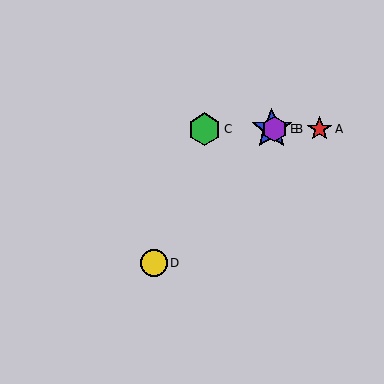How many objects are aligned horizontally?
4 objects (A, B, C, E) are aligned horizontally.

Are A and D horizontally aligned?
No, A is at y≈129 and D is at y≈263.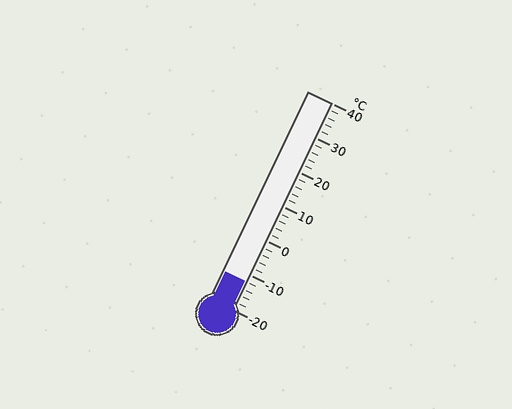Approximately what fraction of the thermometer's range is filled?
The thermometer is filled to approximately 15% of its range.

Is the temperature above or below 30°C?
The temperature is below 30°C.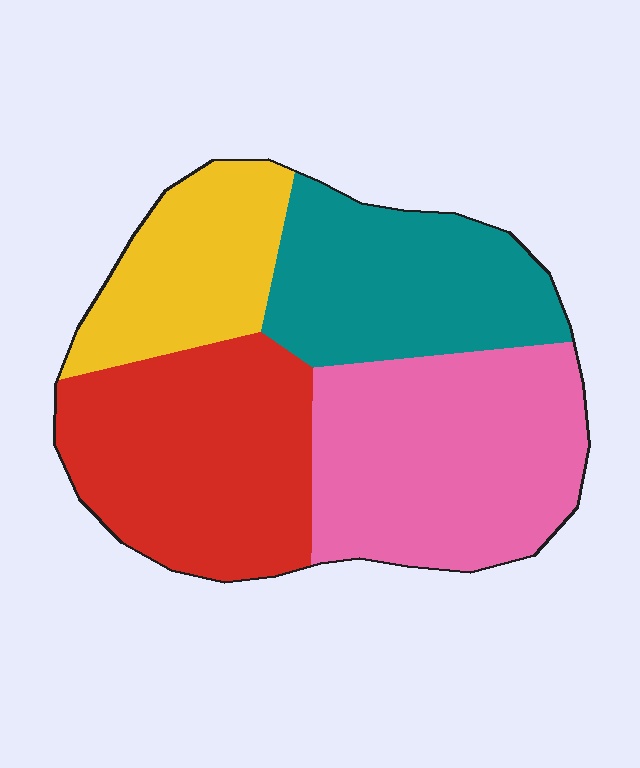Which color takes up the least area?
Yellow, at roughly 15%.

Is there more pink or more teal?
Pink.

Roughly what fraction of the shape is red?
Red takes up about one quarter (1/4) of the shape.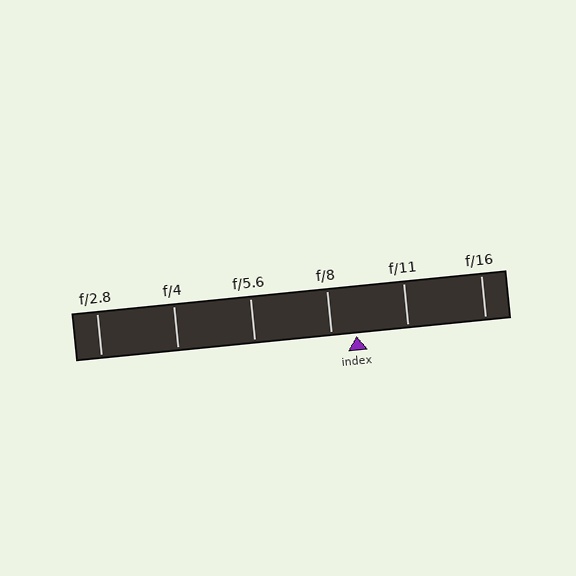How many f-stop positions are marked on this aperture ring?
There are 6 f-stop positions marked.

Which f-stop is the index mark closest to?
The index mark is closest to f/8.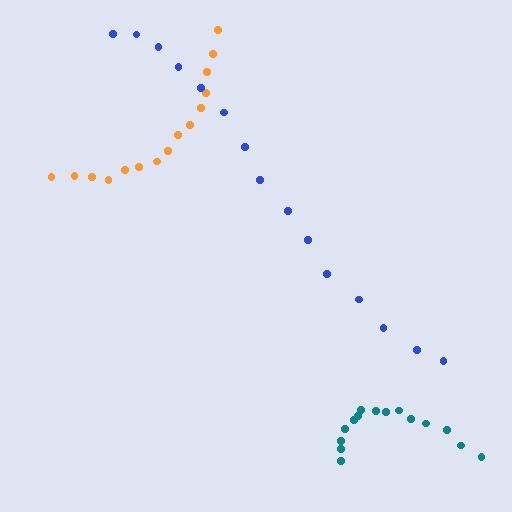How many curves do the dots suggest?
There are 3 distinct paths.